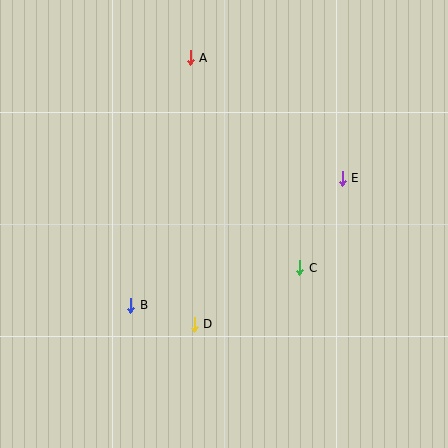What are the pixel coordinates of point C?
Point C is at (300, 268).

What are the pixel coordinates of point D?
Point D is at (194, 324).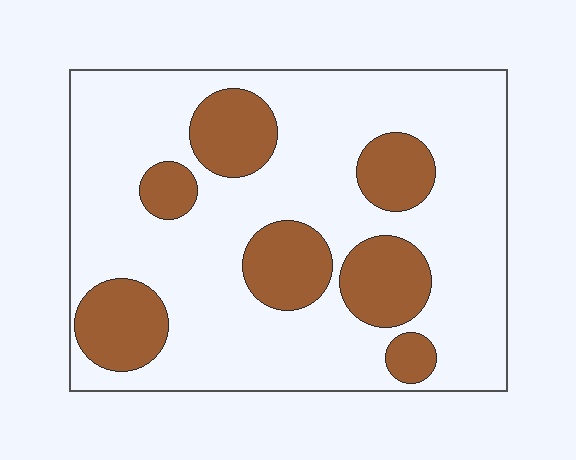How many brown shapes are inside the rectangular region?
7.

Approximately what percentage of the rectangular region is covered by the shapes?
Approximately 25%.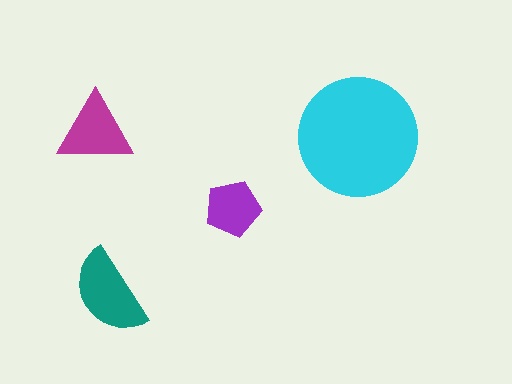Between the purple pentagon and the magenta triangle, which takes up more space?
The magenta triangle.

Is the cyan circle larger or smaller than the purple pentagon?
Larger.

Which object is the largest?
The cyan circle.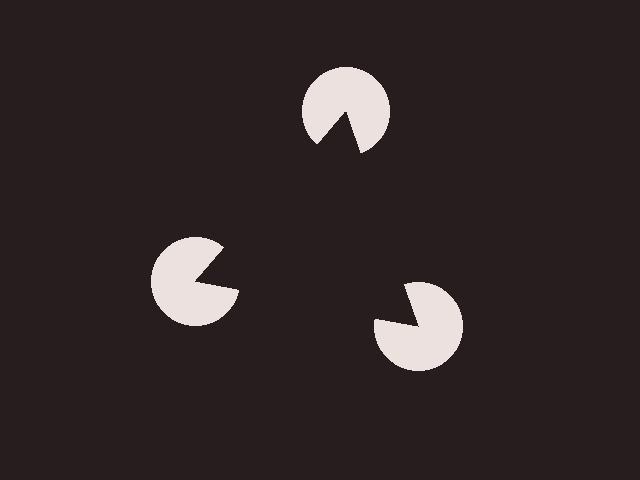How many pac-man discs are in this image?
There are 3 — one at each vertex of the illusory triangle.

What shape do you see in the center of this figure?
An illusory triangle — its edges are inferred from the aligned wedge cuts in the pac-man discs, not physically drawn.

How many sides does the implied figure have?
3 sides.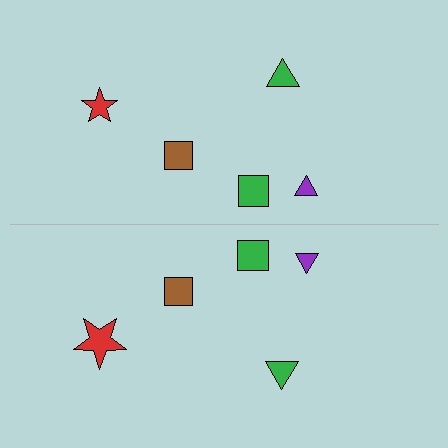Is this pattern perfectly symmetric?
No, the pattern is not perfectly symmetric. The red star on the bottom side has a different size than its mirror counterpart.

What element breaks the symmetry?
The red star on the bottom side has a different size than its mirror counterpart.